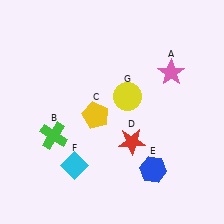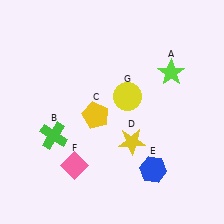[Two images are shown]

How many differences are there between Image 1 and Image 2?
There are 3 differences between the two images.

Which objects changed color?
A changed from pink to lime. D changed from red to yellow. F changed from cyan to pink.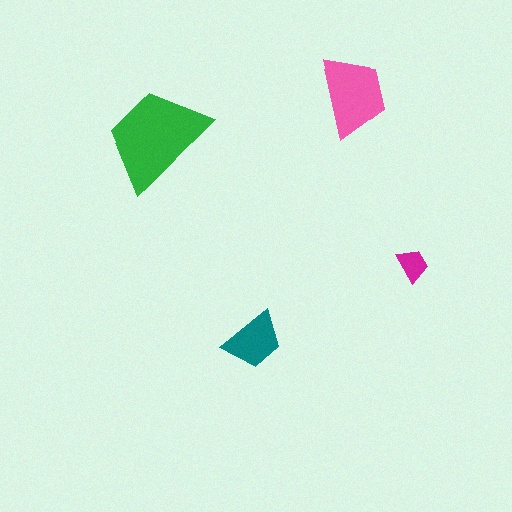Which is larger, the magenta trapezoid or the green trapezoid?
The green one.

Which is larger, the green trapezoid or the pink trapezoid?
The green one.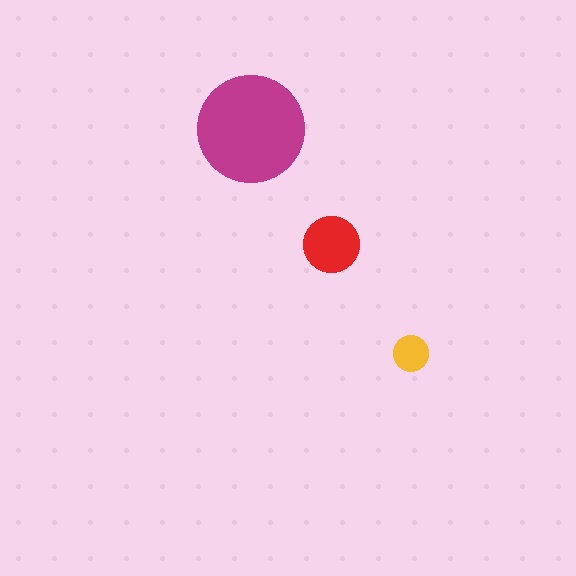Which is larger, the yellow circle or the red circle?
The red one.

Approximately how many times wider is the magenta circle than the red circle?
About 2 times wider.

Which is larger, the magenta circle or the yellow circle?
The magenta one.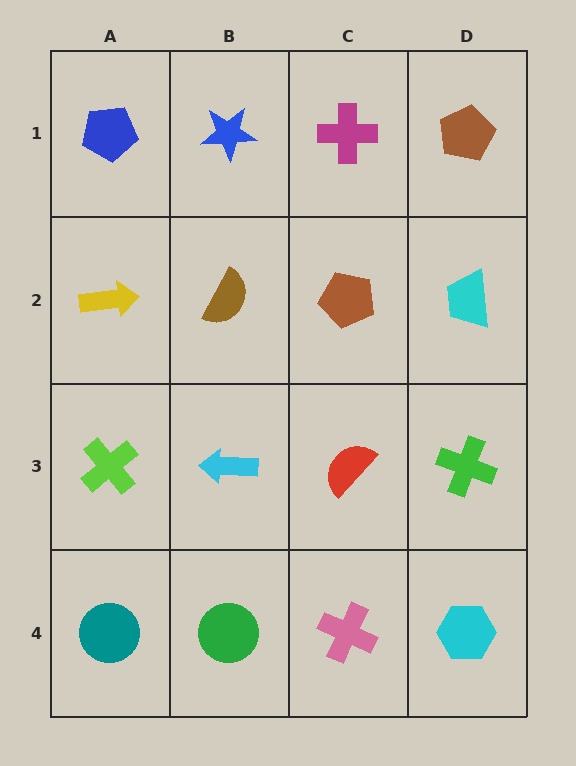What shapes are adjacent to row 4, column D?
A green cross (row 3, column D), a pink cross (row 4, column C).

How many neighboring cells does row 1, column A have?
2.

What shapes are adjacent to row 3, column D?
A cyan trapezoid (row 2, column D), a cyan hexagon (row 4, column D), a red semicircle (row 3, column C).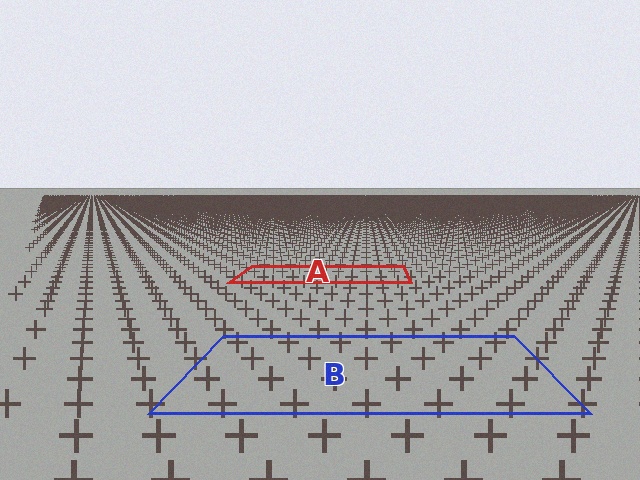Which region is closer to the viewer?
Region B is closer. The texture elements there are larger and more spread out.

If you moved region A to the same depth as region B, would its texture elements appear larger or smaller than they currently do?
They would appear larger. At a closer depth, the same texture elements are projected at a bigger on-screen size.